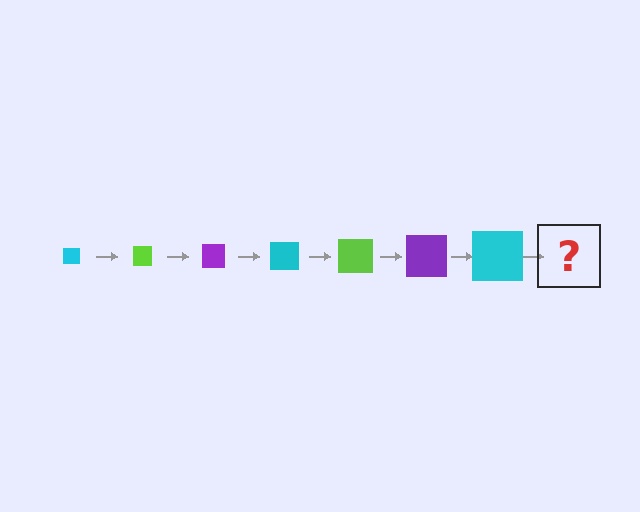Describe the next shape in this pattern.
It should be a lime square, larger than the previous one.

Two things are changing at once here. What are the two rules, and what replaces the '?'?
The two rules are that the square grows larger each step and the color cycles through cyan, lime, and purple. The '?' should be a lime square, larger than the previous one.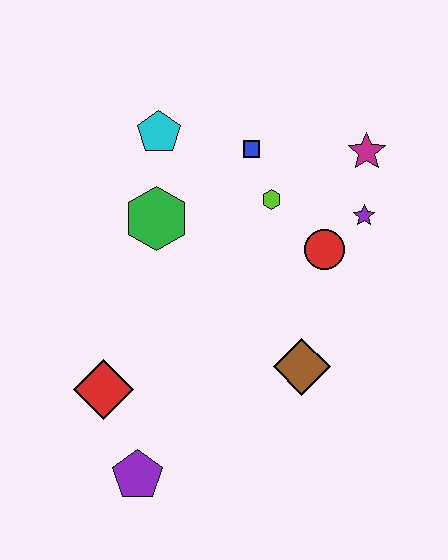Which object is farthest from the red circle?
The purple pentagon is farthest from the red circle.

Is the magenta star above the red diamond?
Yes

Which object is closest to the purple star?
The red circle is closest to the purple star.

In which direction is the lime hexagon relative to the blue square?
The lime hexagon is below the blue square.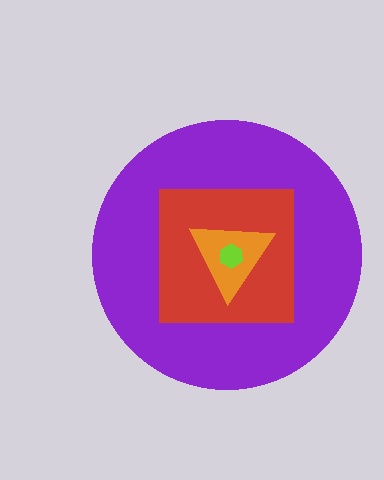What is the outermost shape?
The purple circle.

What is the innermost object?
The lime hexagon.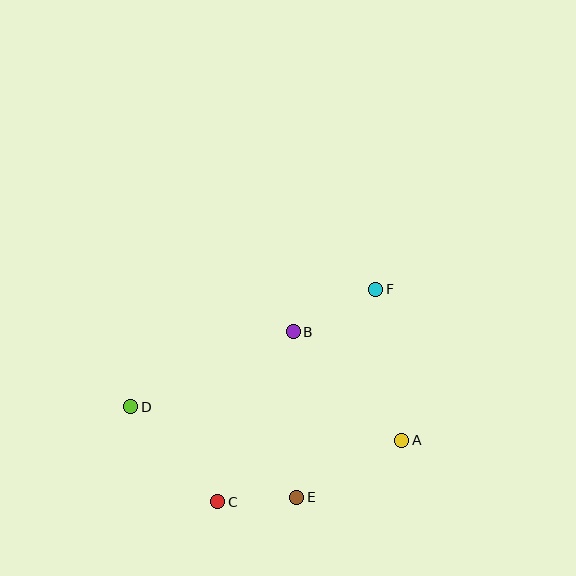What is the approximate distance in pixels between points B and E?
The distance between B and E is approximately 165 pixels.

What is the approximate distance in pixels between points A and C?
The distance between A and C is approximately 194 pixels.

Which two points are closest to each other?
Points C and E are closest to each other.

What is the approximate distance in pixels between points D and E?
The distance between D and E is approximately 189 pixels.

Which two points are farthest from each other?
Points A and D are farthest from each other.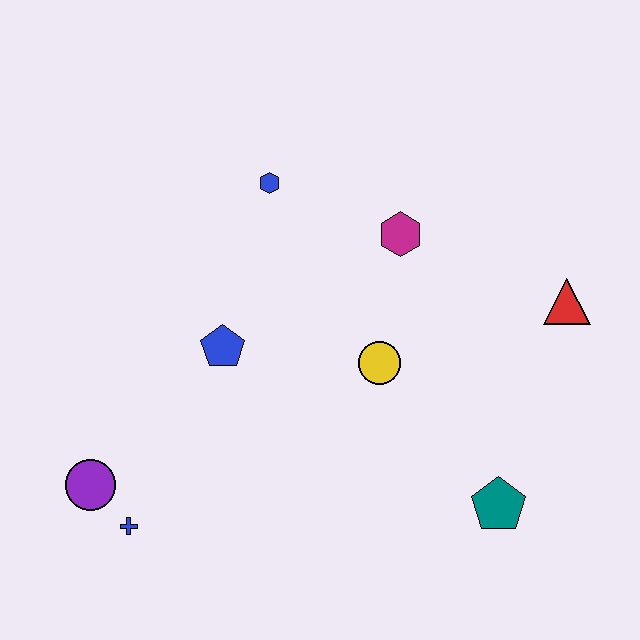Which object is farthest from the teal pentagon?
The purple circle is farthest from the teal pentagon.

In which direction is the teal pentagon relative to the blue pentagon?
The teal pentagon is to the right of the blue pentagon.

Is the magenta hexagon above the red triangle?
Yes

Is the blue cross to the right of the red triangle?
No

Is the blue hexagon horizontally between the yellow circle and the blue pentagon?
Yes